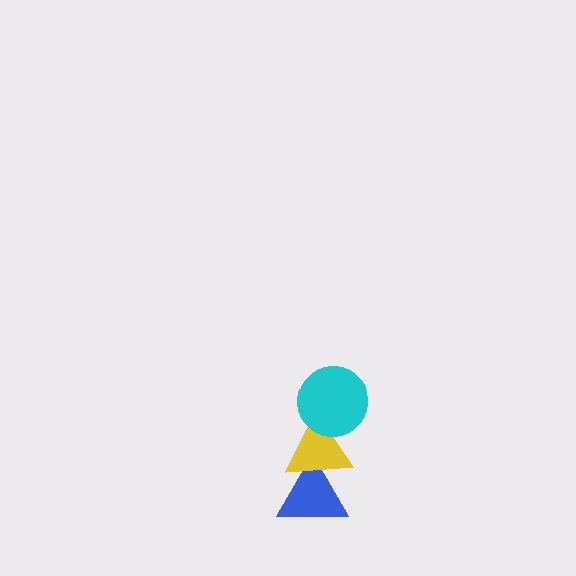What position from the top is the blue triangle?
The blue triangle is 3rd from the top.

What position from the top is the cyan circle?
The cyan circle is 1st from the top.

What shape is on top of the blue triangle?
The yellow triangle is on top of the blue triangle.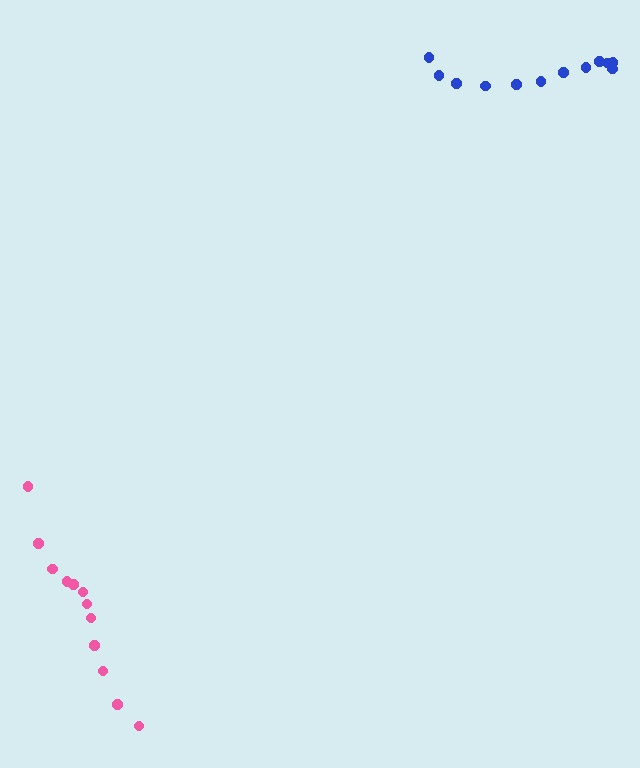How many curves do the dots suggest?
There are 2 distinct paths.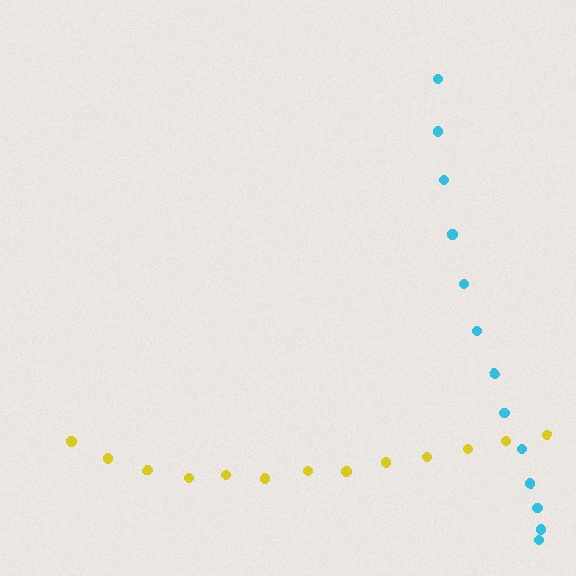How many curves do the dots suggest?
There are 2 distinct paths.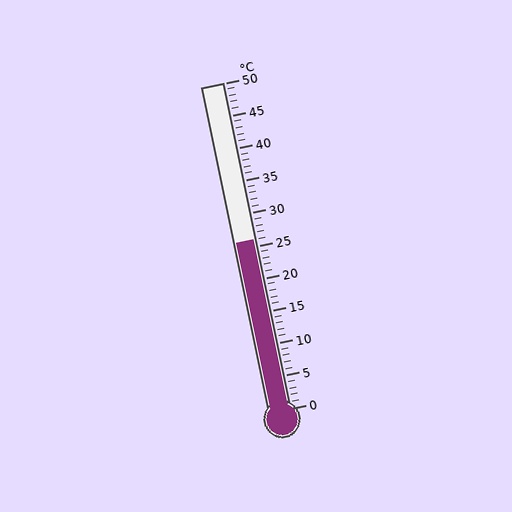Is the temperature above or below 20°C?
The temperature is above 20°C.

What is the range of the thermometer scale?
The thermometer scale ranges from 0°C to 50°C.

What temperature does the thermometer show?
The thermometer shows approximately 26°C.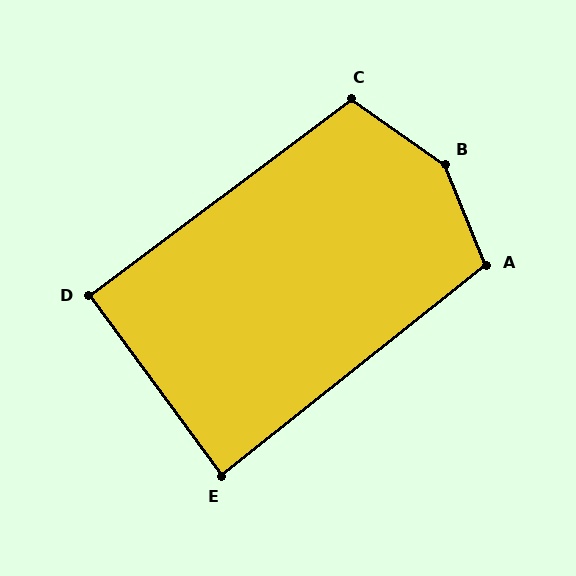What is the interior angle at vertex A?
Approximately 106 degrees (obtuse).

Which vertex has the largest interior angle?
B, at approximately 148 degrees.